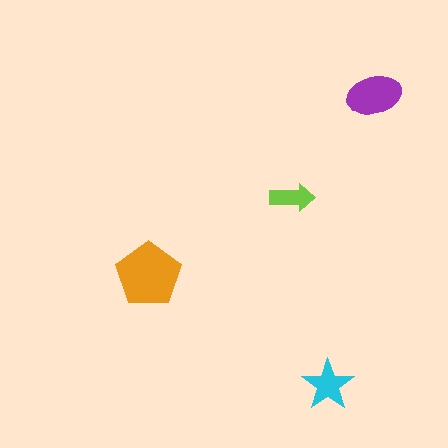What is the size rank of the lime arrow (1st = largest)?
4th.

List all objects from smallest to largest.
The lime arrow, the cyan star, the purple ellipse, the orange pentagon.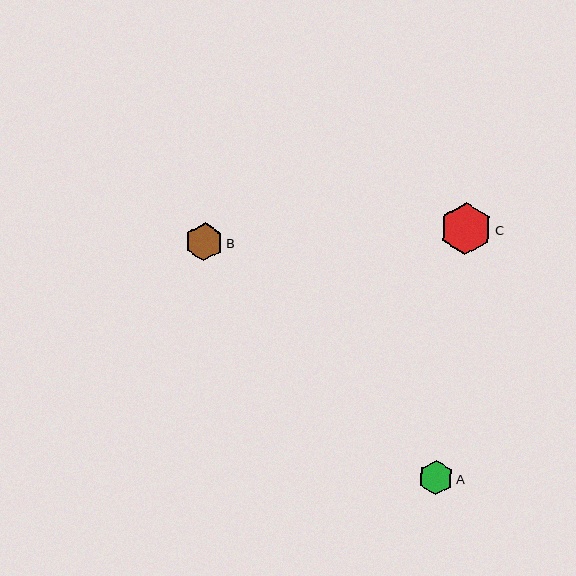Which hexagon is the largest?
Hexagon C is the largest with a size of approximately 52 pixels.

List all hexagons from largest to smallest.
From largest to smallest: C, B, A.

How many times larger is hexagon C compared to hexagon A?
Hexagon C is approximately 1.5 times the size of hexagon A.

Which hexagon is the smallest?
Hexagon A is the smallest with a size of approximately 35 pixels.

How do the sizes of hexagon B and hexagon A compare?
Hexagon B and hexagon A are approximately the same size.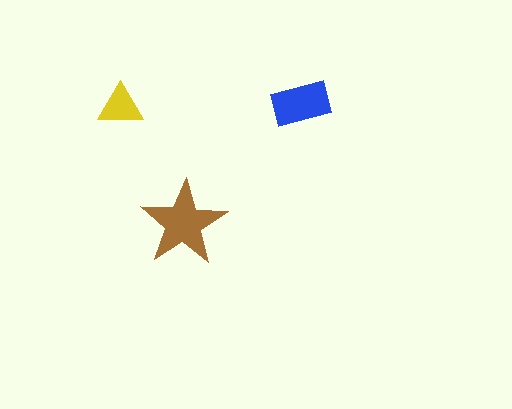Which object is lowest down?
The brown star is bottommost.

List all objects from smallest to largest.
The yellow triangle, the blue rectangle, the brown star.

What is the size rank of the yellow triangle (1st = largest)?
3rd.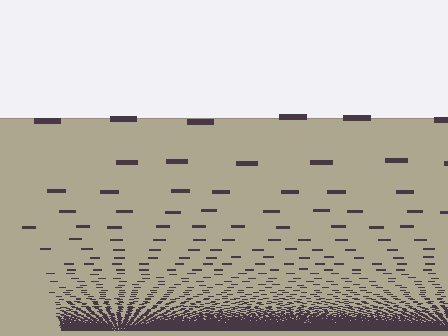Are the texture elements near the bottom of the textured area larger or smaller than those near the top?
Smaller. The gradient is inverted — elements near the bottom are smaller and denser.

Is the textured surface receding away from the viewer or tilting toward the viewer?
The surface appears to tilt toward the viewer. Texture elements get larger and sparser toward the top.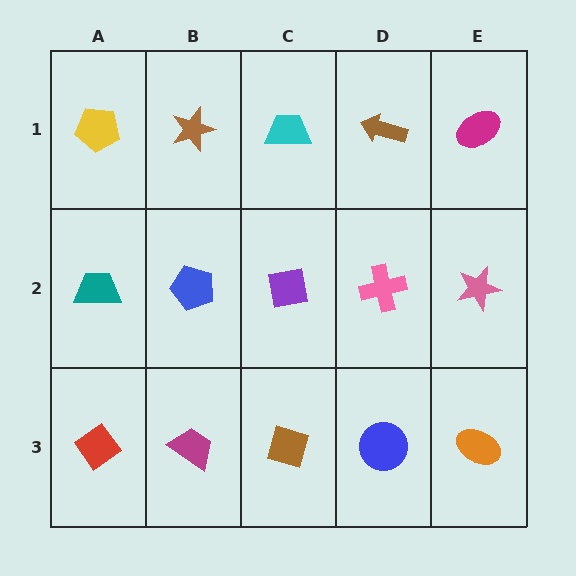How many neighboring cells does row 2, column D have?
4.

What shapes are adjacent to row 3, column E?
A pink star (row 2, column E), a blue circle (row 3, column D).